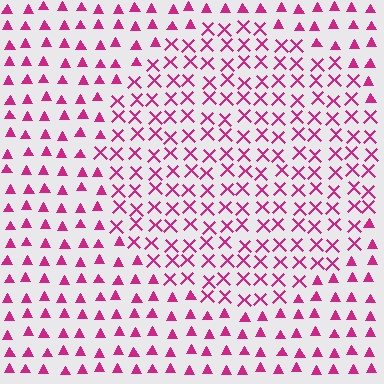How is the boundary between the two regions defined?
The boundary is defined by a change in element shape: X marks inside vs. triangles outside. All elements share the same color and spacing.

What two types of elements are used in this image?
The image uses X marks inside the circle region and triangles outside it.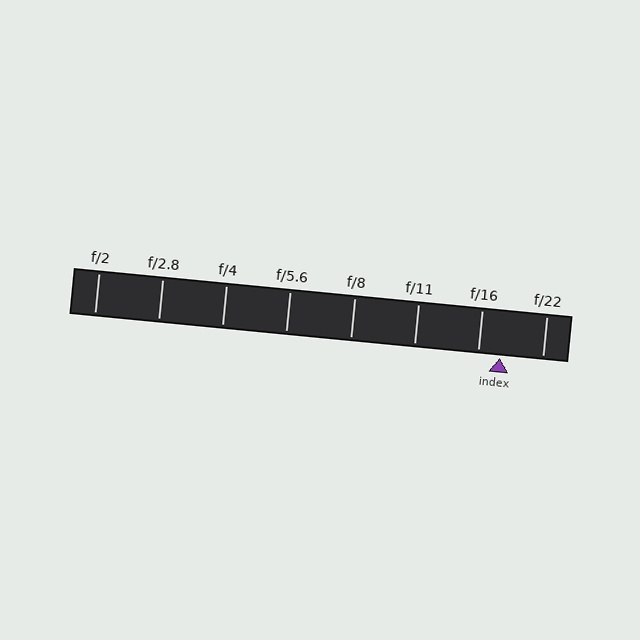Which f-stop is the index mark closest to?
The index mark is closest to f/16.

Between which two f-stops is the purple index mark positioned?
The index mark is between f/16 and f/22.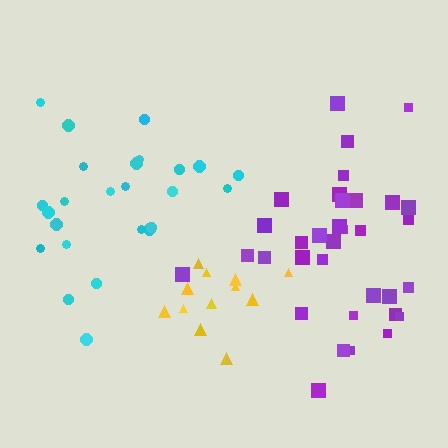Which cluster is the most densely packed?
Yellow.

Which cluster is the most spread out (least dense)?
Cyan.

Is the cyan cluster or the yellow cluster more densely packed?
Yellow.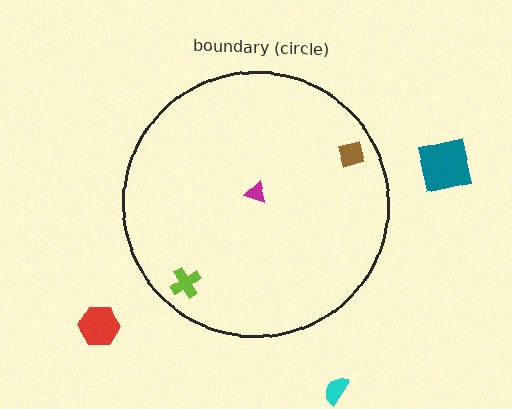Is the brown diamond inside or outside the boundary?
Inside.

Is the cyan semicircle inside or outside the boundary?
Outside.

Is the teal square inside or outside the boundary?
Outside.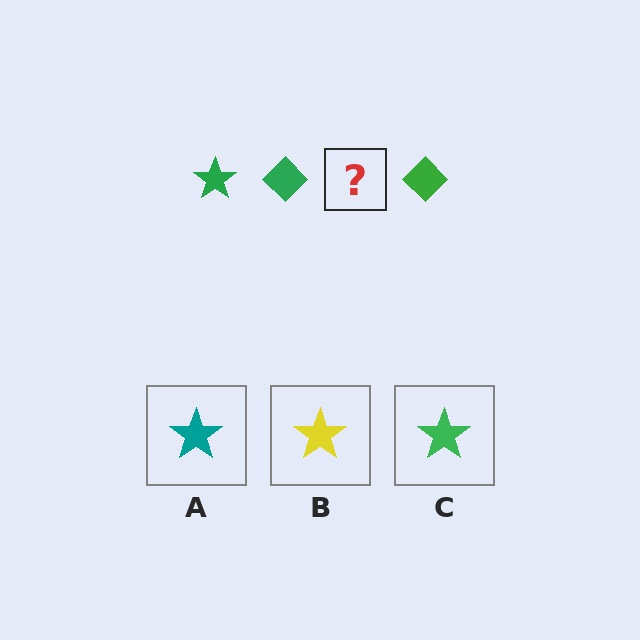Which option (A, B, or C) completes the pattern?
C.